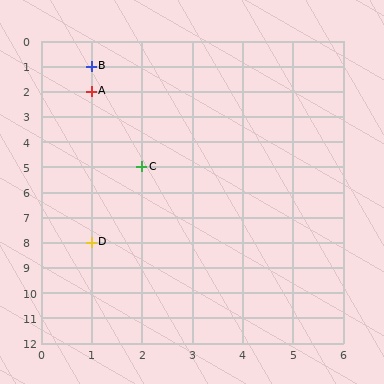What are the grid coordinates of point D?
Point D is at grid coordinates (1, 8).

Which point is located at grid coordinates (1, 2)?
Point A is at (1, 2).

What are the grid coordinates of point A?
Point A is at grid coordinates (1, 2).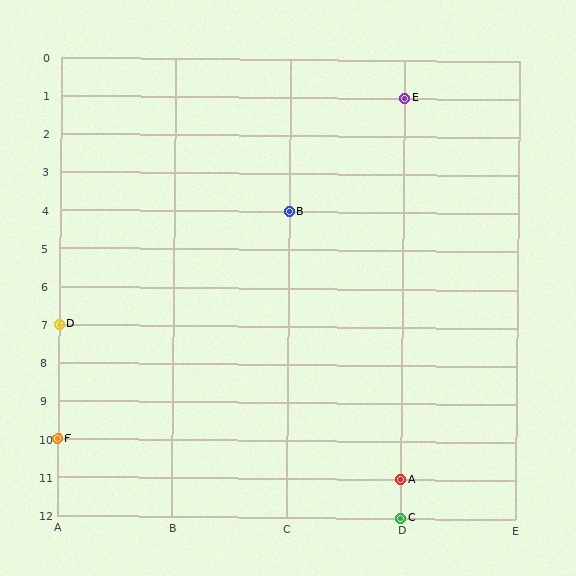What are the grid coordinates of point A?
Point A is at grid coordinates (D, 11).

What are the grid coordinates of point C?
Point C is at grid coordinates (D, 12).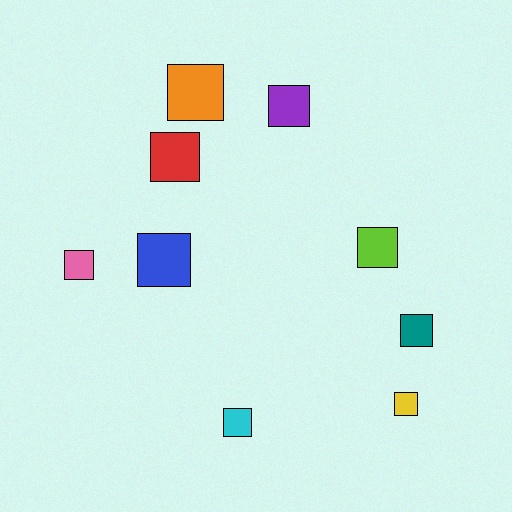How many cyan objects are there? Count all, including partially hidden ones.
There is 1 cyan object.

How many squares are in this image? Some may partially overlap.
There are 9 squares.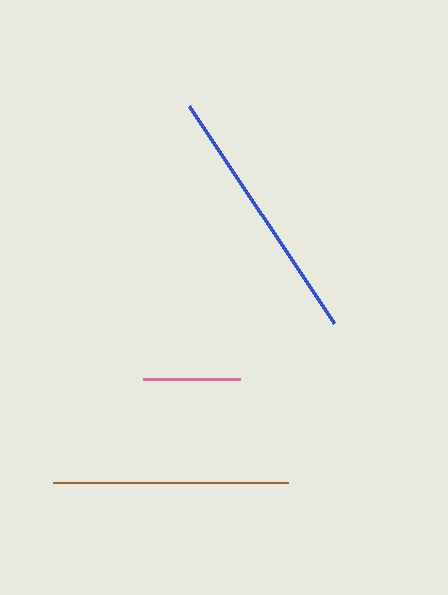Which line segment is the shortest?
The pink line is the shortest at approximately 97 pixels.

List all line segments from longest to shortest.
From longest to shortest: blue, brown, pink.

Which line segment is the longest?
The blue line is the longest at approximately 261 pixels.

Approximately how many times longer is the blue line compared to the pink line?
The blue line is approximately 2.7 times the length of the pink line.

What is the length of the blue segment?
The blue segment is approximately 261 pixels long.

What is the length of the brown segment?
The brown segment is approximately 235 pixels long.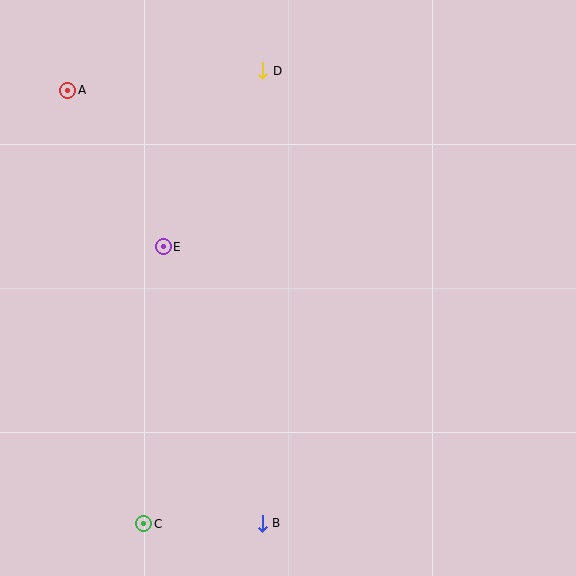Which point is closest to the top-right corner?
Point D is closest to the top-right corner.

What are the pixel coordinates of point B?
Point B is at (262, 523).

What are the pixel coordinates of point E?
Point E is at (163, 247).